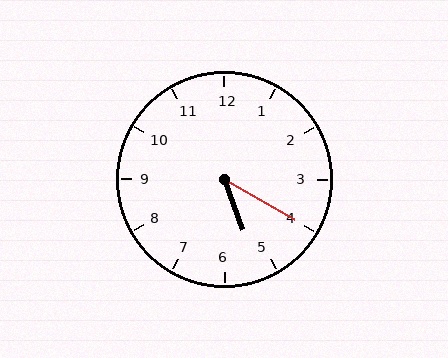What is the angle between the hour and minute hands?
Approximately 40 degrees.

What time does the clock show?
5:20.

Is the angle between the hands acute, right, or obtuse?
It is acute.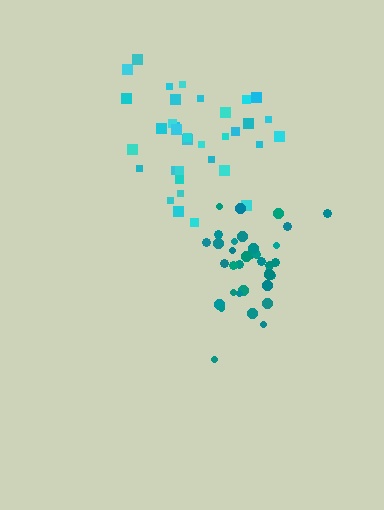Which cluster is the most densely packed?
Teal.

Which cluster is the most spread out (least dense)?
Cyan.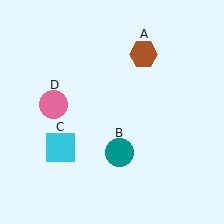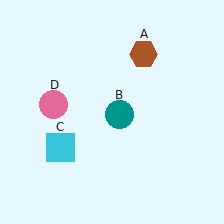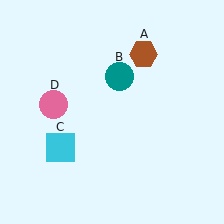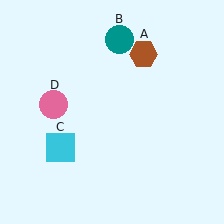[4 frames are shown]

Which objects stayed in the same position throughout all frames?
Brown hexagon (object A) and cyan square (object C) and pink circle (object D) remained stationary.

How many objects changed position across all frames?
1 object changed position: teal circle (object B).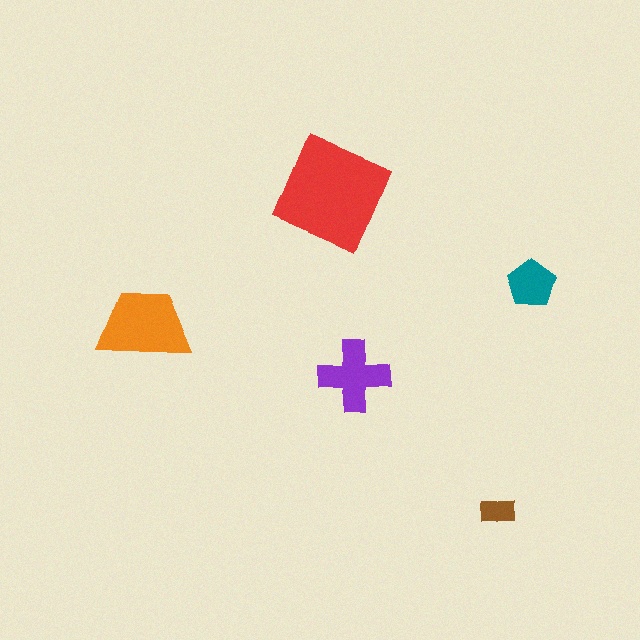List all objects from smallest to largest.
The brown rectangle, the teal pentagon, the purple cross, the orange trapezoid, the red diamond.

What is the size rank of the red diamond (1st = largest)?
1st.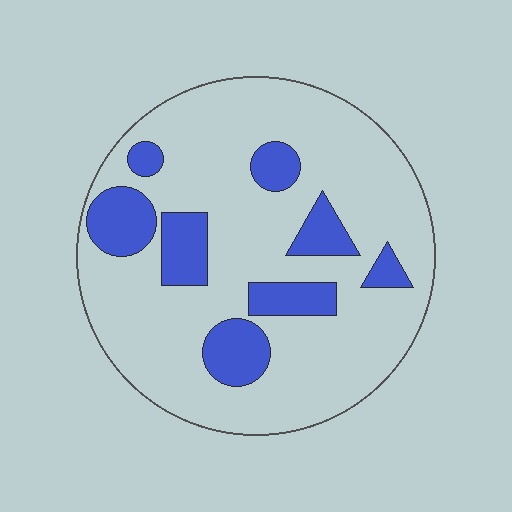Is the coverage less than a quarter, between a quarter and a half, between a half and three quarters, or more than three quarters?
Less than a quarter.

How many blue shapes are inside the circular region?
8.